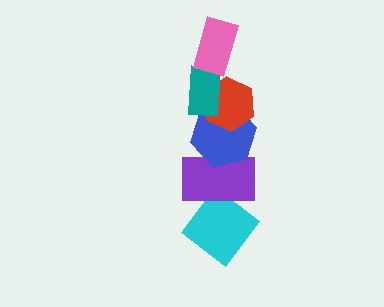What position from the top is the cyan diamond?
The cyan diamond is 6th from the top.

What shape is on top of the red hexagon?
The teal rectangle is on top of the red hexagon.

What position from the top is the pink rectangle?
The pink rectangle is 1st from the top.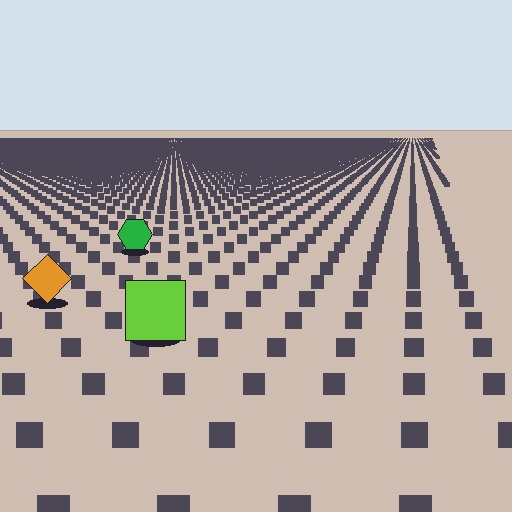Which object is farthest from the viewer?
The green hexagon is farthest from the viewer. It appears smaller and the ground texture around it is denser.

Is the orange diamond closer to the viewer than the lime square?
No. The lime square is closer — you can tell from the texture gradient: the ground texture is coarser near it.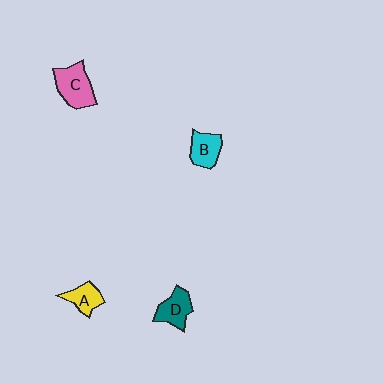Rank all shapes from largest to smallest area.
From largest to smallest: C (pink), D (teal), B (cyan), A (yellow).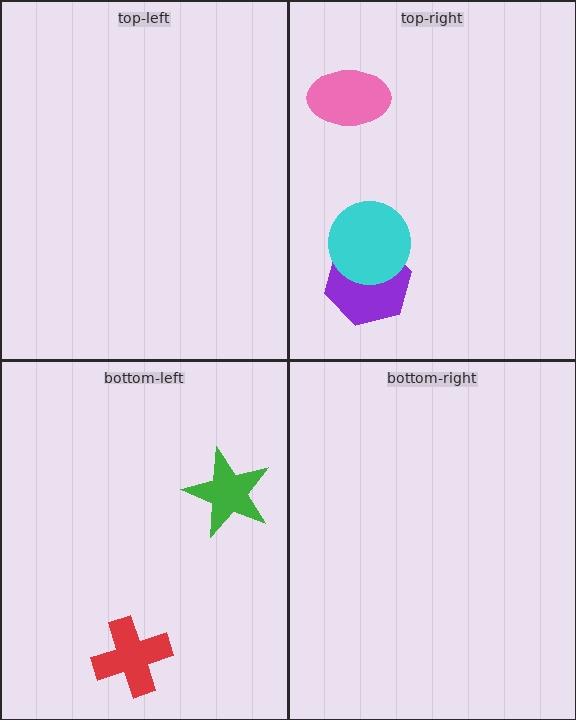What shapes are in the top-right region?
The pink ellipse, the purple hexagon, the cyan circle.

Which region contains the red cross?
The bottom-left region.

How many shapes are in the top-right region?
3.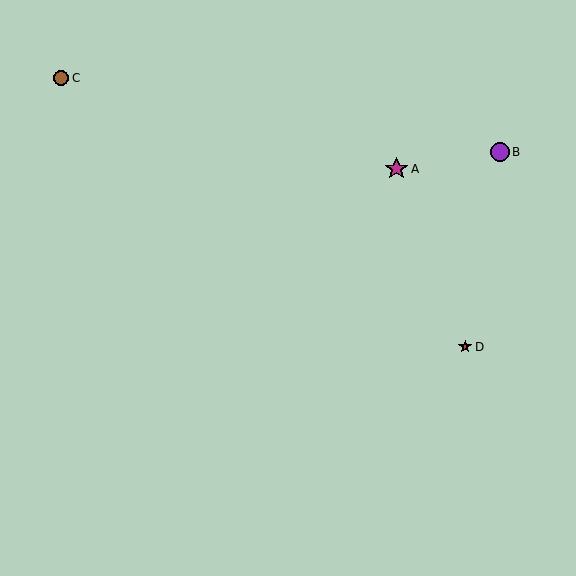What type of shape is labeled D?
Shape D is a red star.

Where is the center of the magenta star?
The center of the magenta star is at (396, 169).